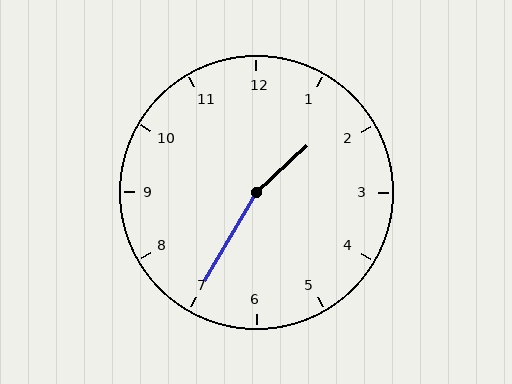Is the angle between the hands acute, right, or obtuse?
It is obtuse.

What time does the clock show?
1:35.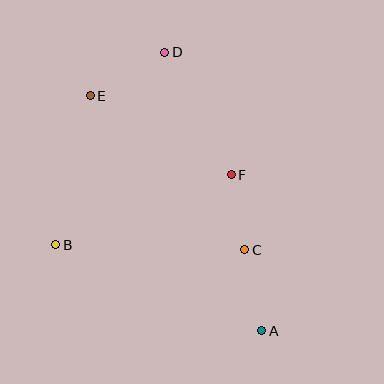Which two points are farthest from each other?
Points A and D are farthest from each other.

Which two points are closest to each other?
Points C and F are closest to each other.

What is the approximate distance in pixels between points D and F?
The distance between D and F is approximately 140 pixels.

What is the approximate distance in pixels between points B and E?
The distance between B and E is approximately 153 pixels.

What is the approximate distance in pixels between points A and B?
The distance between A and B is approximately 223 pixels.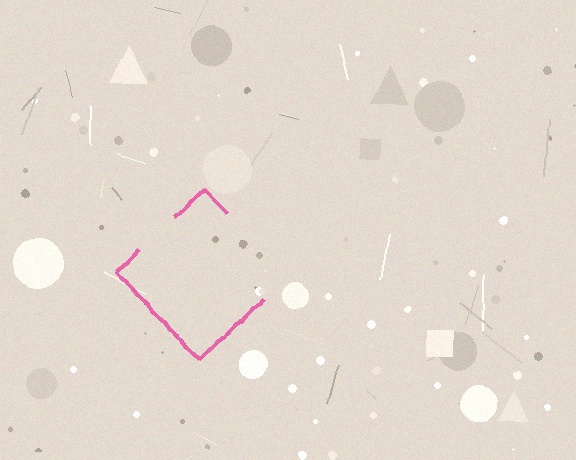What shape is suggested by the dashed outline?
The dashed outline suggests a diamond.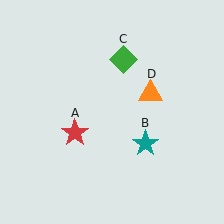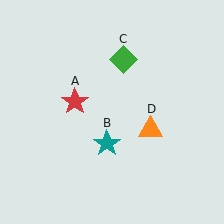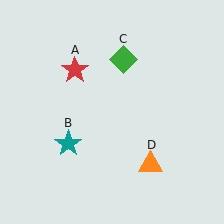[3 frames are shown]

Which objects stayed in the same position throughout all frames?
Green diamond (object C) remained stationary.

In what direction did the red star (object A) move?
The red star (object A) moved up.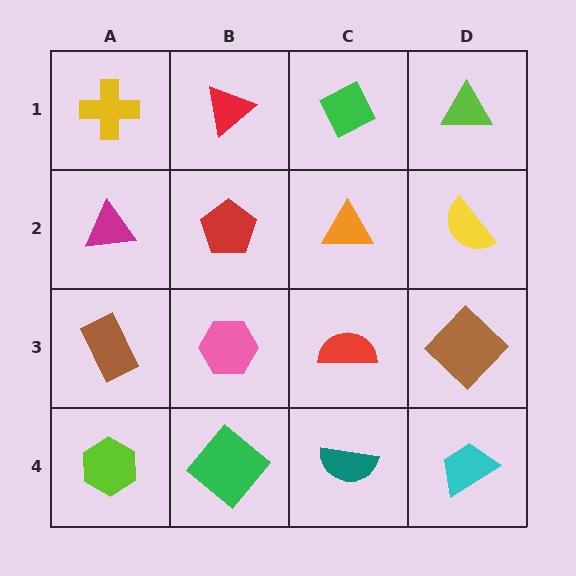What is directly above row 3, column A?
A magenta triangle.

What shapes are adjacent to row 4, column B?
A pink hexagon (row 3, column B), a lime hexagon (row 4, column A), a teal semicircle (row 4, column C).